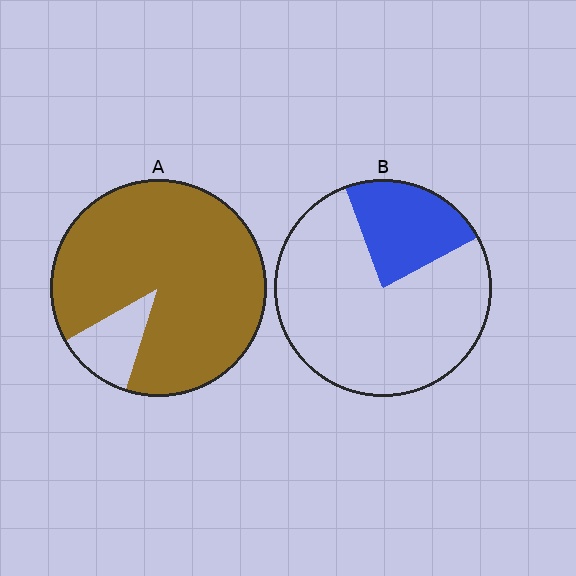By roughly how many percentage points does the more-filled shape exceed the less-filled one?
By roughly 65 percentage points (A over B).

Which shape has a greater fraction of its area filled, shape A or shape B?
Shape A.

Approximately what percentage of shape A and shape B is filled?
A is approximately 90% and B is approximately 25%.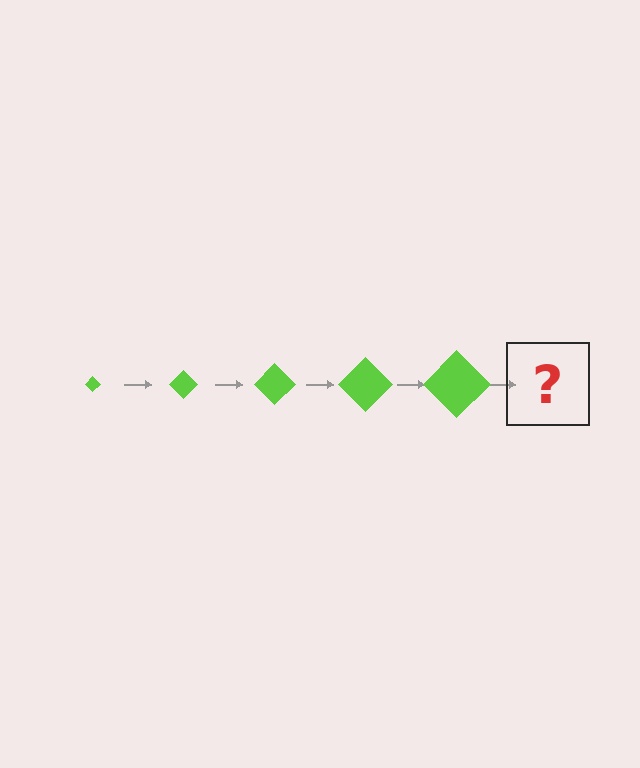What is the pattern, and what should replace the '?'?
The pattern is that the diamond gets progressively larger each step. The '?' should be a lime diamond, larger than the previous one.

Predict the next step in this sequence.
The next step is a lime diamond, larger than the previous one.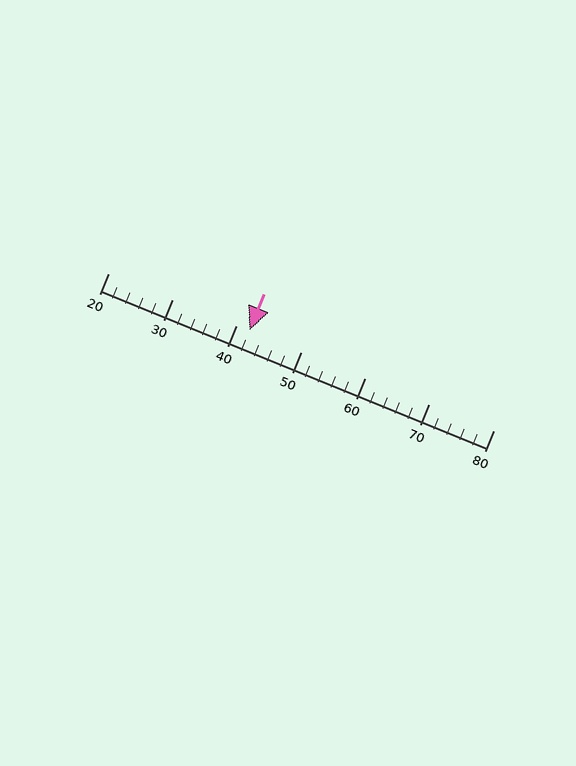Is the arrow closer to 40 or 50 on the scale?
The arrow is closer to 40.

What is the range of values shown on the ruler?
The ruler shows values from 20 to 80.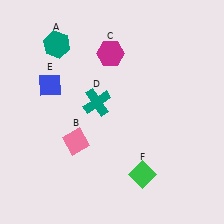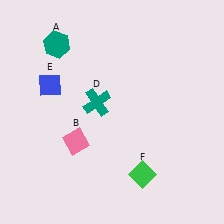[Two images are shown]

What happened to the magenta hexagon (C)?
The magenta hexagon (C) was removed in Image 2. It was in the top-left area of Image 1.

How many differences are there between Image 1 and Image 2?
There is 1 difference between the two images.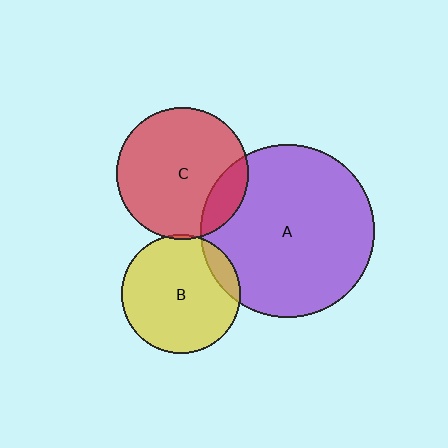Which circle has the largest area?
Circle A (purple).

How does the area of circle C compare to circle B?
Approximately 1.2 times.